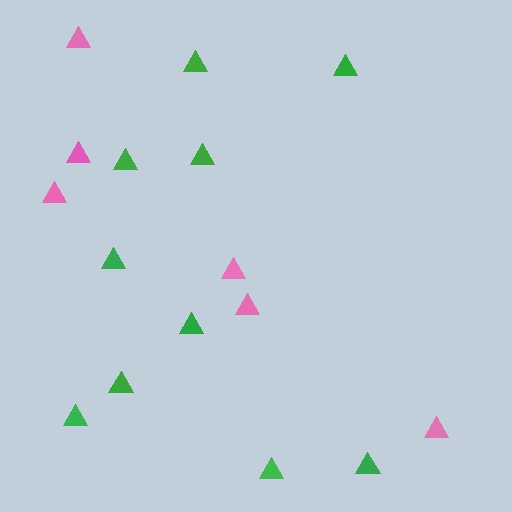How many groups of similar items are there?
There are 2 groups: one group of pink triangles (6) and one group of green triangles (10).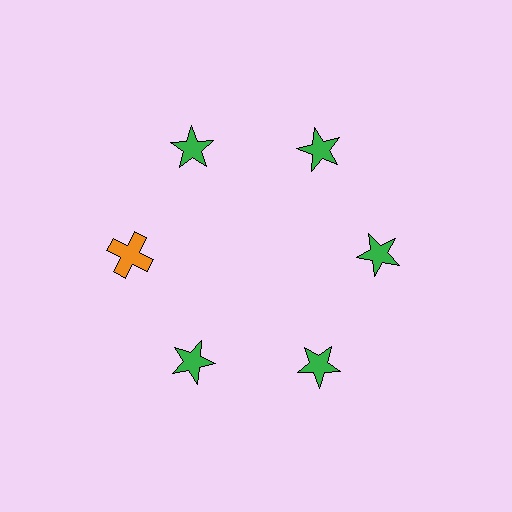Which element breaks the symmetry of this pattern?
The orange cross at roughly the 9 o'clock position breaks the symmetry. All other shapes are green stars.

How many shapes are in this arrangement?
There are 6 shapes arranged in a ring pattern.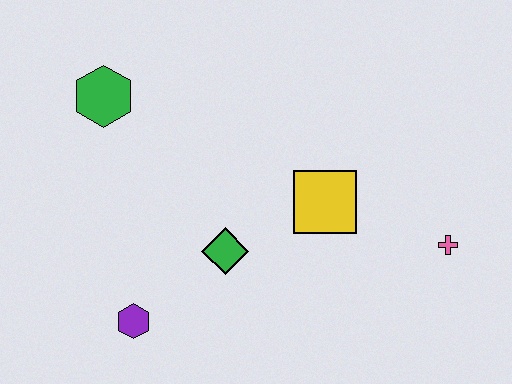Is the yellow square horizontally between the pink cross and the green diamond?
Yes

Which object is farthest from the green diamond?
The pink cross is farthest from the green diamond.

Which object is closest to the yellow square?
The green diamond is closest to the yellow square.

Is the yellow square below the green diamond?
No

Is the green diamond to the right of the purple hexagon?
Yes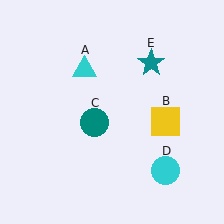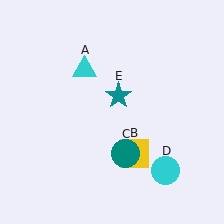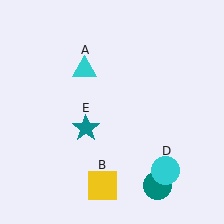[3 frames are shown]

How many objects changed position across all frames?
3 objects changed position: yellow square (object B), teal circle (object C), teal star (object E).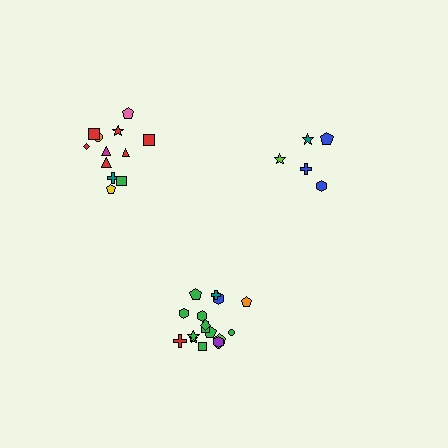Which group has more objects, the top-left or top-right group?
The top-left group.